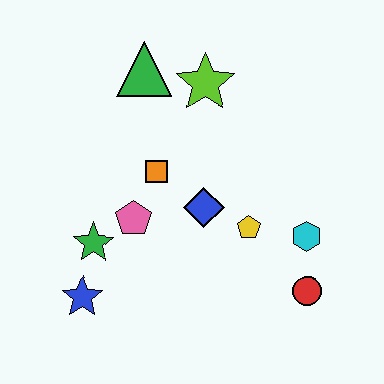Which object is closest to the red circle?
The cyan hexagon is closest to the red circle.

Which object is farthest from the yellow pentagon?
The green triangle is farthest from the yellow pentagon.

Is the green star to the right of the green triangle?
No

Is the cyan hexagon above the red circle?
Yes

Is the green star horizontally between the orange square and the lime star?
No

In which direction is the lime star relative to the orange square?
The lime star is above the orange square.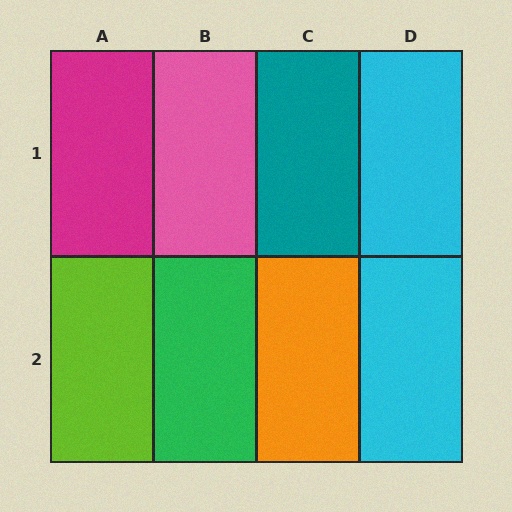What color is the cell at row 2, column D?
Cyan.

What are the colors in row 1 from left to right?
Magenta, pink, teal, cyan.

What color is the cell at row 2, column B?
Green.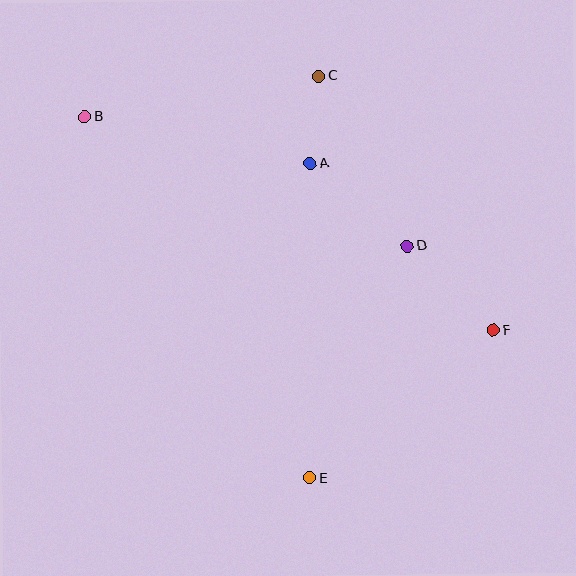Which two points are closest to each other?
Points A and C are closest to each other.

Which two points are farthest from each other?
Points B and F are farthest from each other.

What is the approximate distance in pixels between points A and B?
The distance between A and B is approximately 230 pixels.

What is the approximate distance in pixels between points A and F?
The distance between A and F is approximately 248 pixels.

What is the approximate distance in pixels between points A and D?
The distance between A and D is approximately 127 pixels.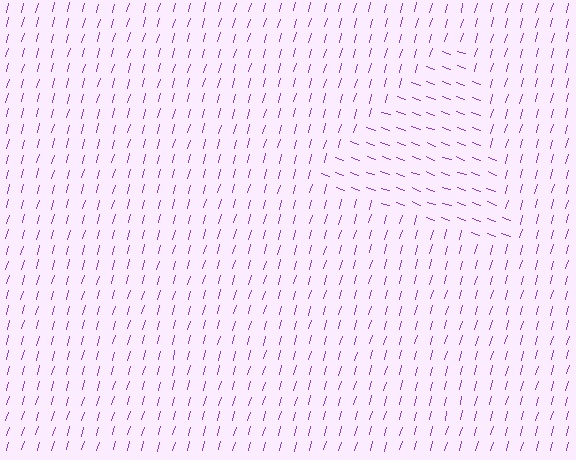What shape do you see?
I see a triangle.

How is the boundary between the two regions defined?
The boundary is defined purely by a change in line orientation (approximately 86 degrees difference). All lines are the same color and thickness.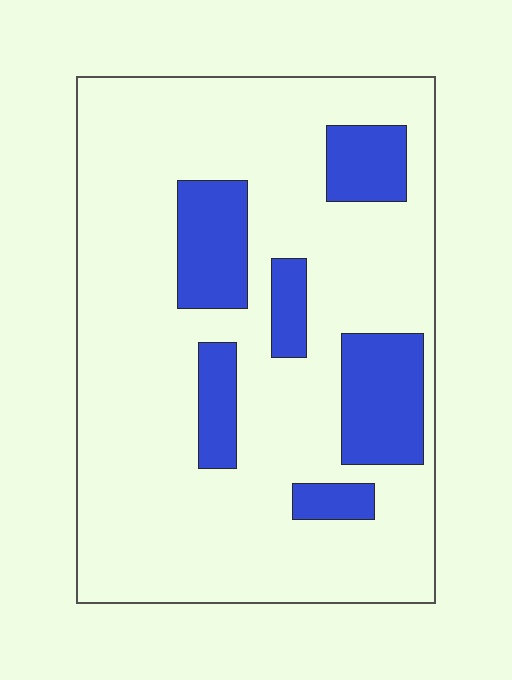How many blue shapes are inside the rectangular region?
6.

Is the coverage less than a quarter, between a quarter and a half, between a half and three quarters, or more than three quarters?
Less than a quarter.